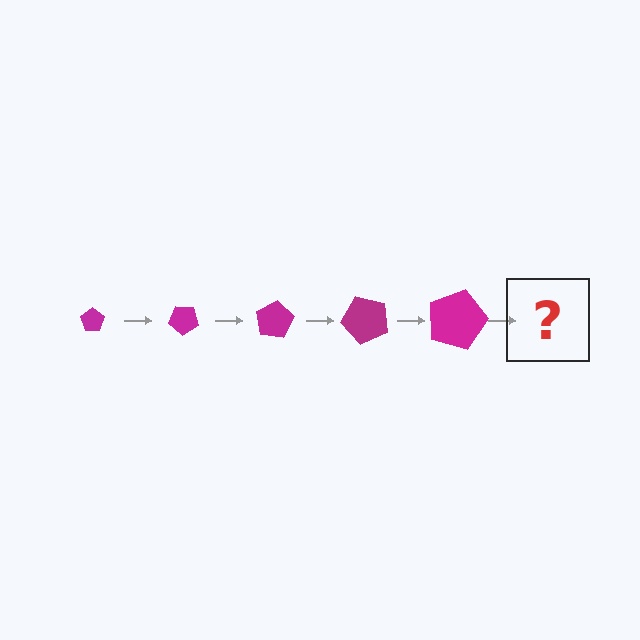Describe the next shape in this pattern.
It should be a pentagon, larger than the previous one and rotated 200 degrees from the start.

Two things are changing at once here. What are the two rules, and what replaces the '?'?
The two rules are that the pentagon grows larger each step and it rotates 40 degrees each step. The '?' should be a pentagon, larger than the previous one and rotated 200 degrees from the start.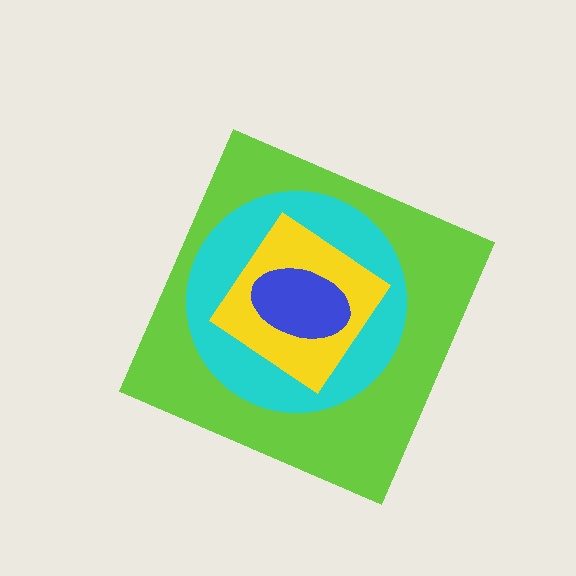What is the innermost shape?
The blue ellipse.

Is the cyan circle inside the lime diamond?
Yes.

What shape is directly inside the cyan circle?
The yellow diamond.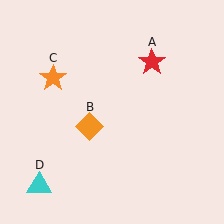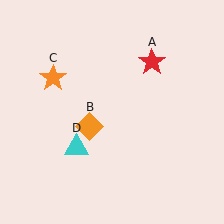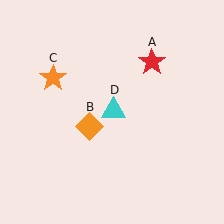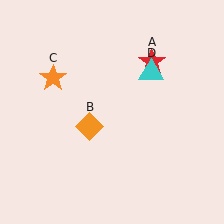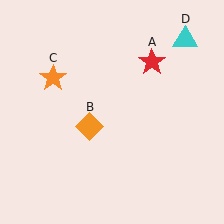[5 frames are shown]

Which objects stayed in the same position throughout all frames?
Red star (object A) and orange diamond (object B) and orange star (object C) remained stationary.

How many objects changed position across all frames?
1 object changed position: cyan triangle (object D).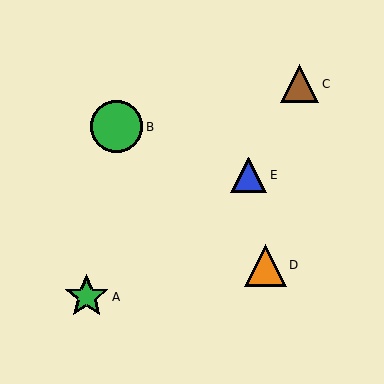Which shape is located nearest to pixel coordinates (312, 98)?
The brown triangle (labeled C) at (299, 84) is nearest to that location.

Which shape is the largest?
The green circle (labeled B) is the largest.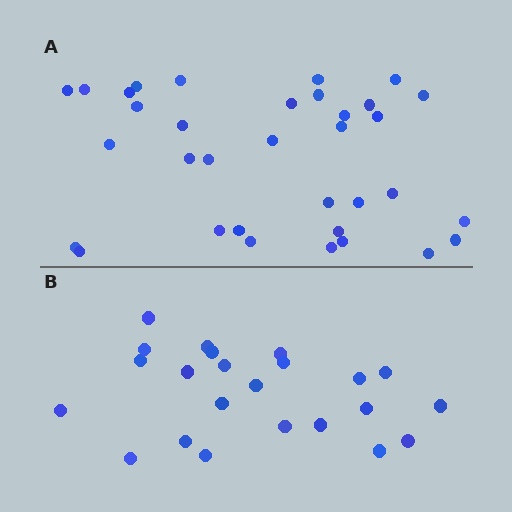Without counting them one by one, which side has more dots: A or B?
Region A (the top region) has more dots.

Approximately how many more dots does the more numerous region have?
Region A has roughly 12 or so more dots than region B.